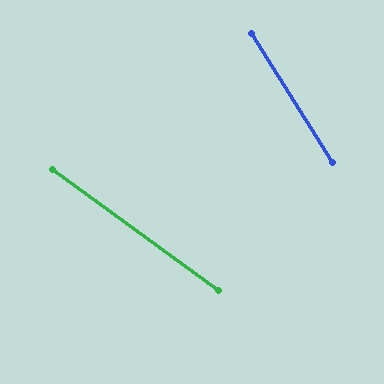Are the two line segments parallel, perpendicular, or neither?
Neither parallel nor perpendicular — they differ by about 22°.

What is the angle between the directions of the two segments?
Approximately 22 degrees.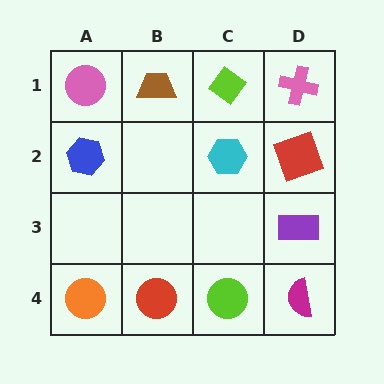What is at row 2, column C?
A cyan hexagon.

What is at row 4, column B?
A red circle.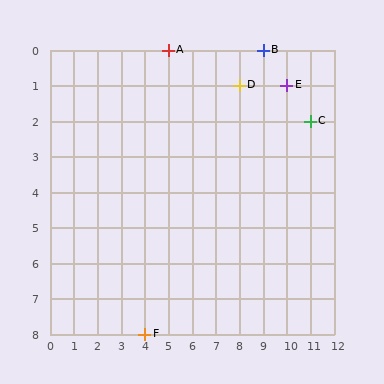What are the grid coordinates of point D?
Point D is at grid coordinates (8, 1).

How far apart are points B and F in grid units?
Points B and F are 5 columns and 8 rows apart (about 9.4 grid units diagonally).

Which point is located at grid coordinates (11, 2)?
Point C is at (11, 2).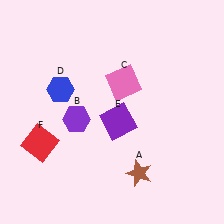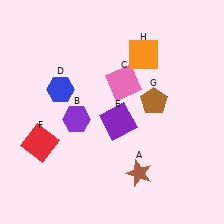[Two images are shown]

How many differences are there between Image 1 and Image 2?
There are 2 differences between the two images.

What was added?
A brown pentagon (G), an orange square (H) were added in Image 2.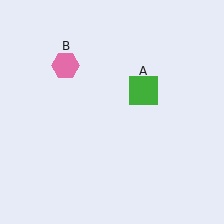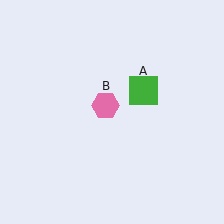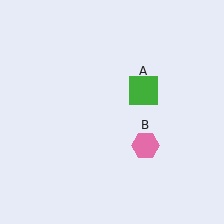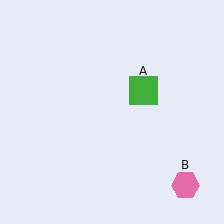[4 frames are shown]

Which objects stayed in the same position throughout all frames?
Green square (object A) remained stationary.